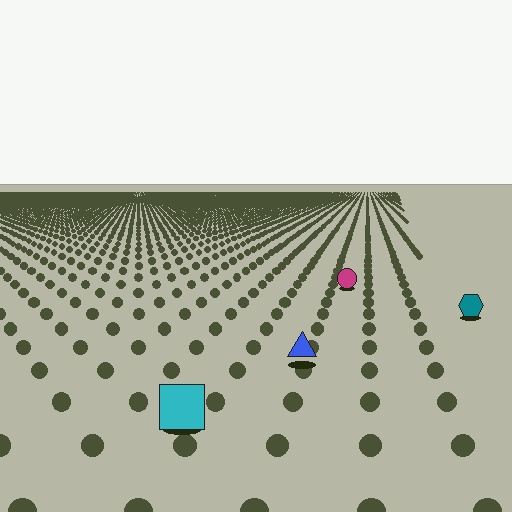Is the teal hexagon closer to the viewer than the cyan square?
No. The cyan square is closer — you can tell from the texture gradient: the ground texture is coarser near it.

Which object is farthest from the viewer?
The magenta circle is farthest from the viewer. It appears smaller and the ground texture around it is denser.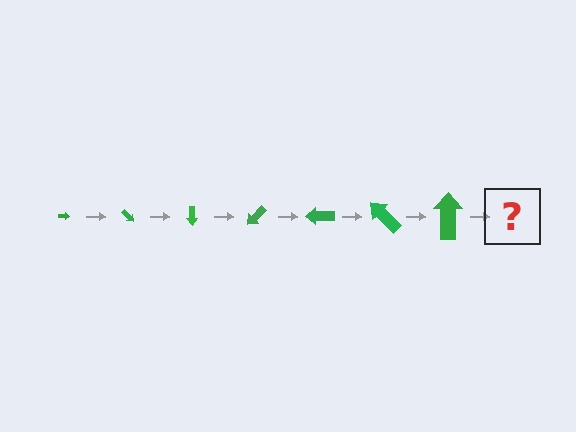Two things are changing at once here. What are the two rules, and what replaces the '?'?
The two rules are that the arrow grows larger each step and it rotates 45 degrees each step. The '?' should be an arrow, larger than the previous one and rotated 315 degrees from the start.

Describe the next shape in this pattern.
It should be an arrow, larger than the previous one and rotated 315 degrees from the start.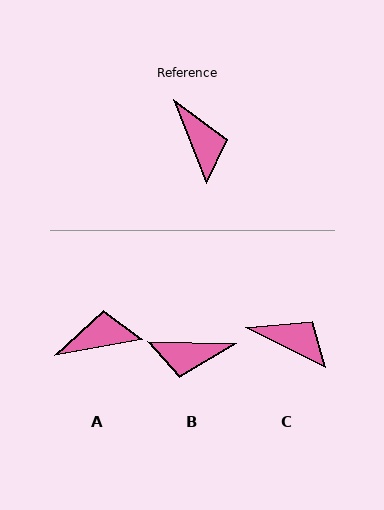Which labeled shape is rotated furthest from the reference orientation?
B, about 113 degrees away.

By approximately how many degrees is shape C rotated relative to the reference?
Approximately 42 degrees counter-clockwise.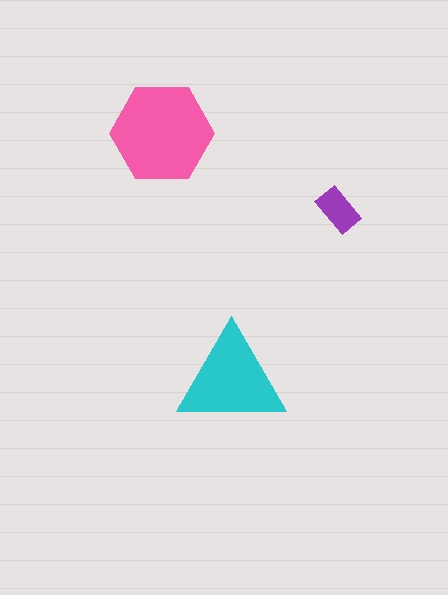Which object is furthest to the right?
The purple rectangle is rightmost.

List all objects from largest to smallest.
The pink hexagon, the cyan triangle, the purple rectangle.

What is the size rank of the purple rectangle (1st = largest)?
3rd.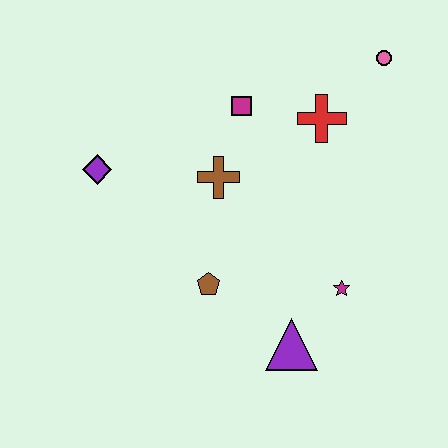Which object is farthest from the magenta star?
The purple diamond is farthest from the magenta star.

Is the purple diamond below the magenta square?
Yes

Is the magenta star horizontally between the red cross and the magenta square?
No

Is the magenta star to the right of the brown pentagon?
Yes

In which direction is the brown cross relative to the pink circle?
The brown cross is to the left of the pink circle.